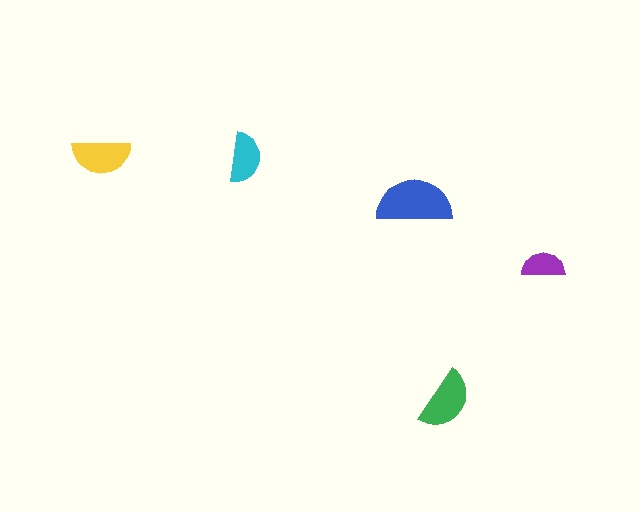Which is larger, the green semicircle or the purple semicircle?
The green one.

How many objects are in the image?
There are 5 objects in the image.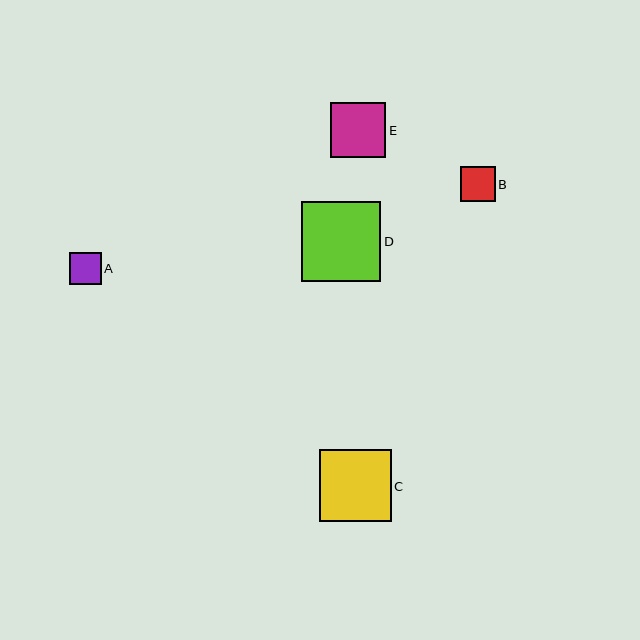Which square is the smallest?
Square A is the smallest with a size of approximately 32 pixels.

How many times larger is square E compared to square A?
Square E is approximately 1.7 times the size of square A.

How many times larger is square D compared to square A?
Square D is approximately 2.5 times the size of square A.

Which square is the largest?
Square D is the largest with a size of approximately 79 pixels.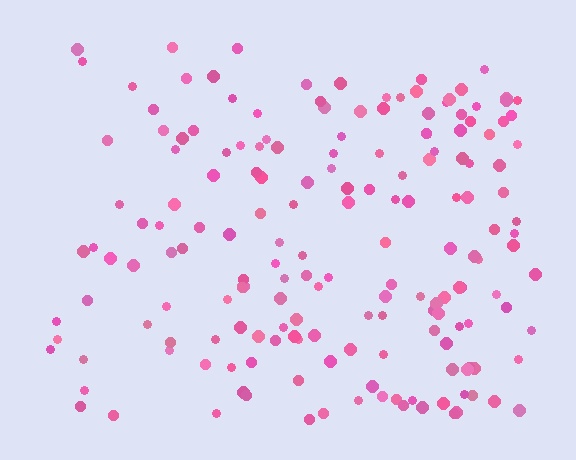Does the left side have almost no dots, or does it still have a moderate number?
Still a moderate number, just noticeably fewer than the right.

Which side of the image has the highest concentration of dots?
The right.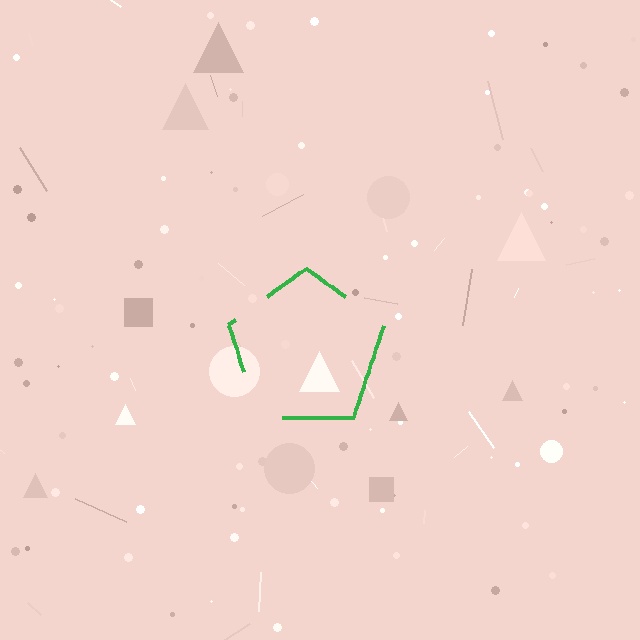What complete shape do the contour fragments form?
The contour fragments form a pentagon.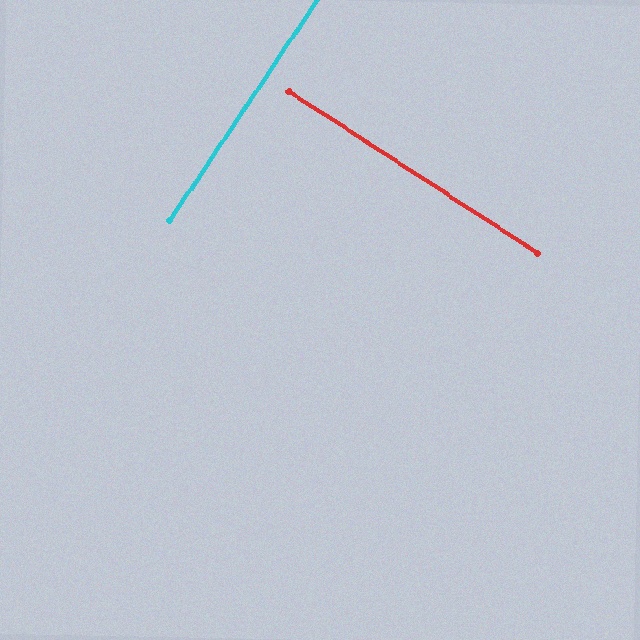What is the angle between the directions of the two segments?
Approximately 89 degrees.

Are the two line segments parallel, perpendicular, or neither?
Perpendicular — they meet at approximately 89°.